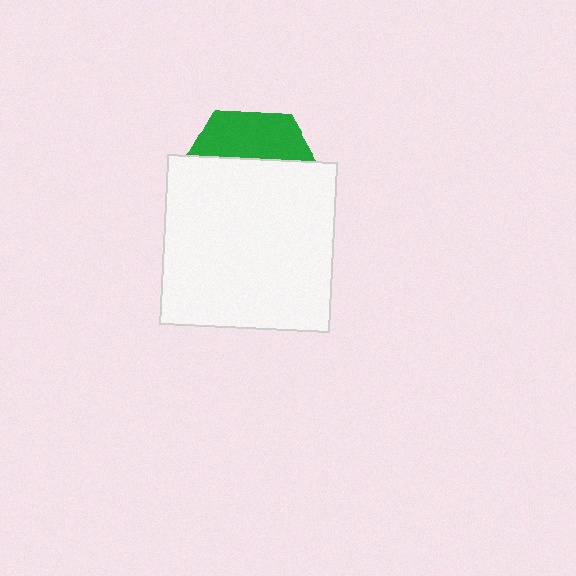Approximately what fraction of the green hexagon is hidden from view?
Roughly 69% of the green hexagon is hidden behind the white square.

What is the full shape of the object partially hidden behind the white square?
The partially hidden object is a green hexagon.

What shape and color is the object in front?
The object in front is a white square.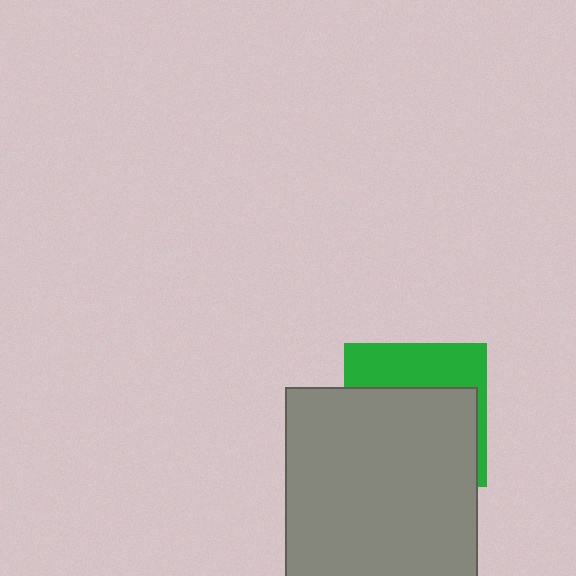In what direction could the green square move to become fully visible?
The green square could move up. That would shift it out from behind the gray square entirely.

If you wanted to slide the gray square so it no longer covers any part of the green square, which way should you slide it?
Slide it down — that is the most direct way to separate the two shapes.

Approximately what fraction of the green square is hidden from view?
Roughly 65% of the green square is hidden behind the gray square.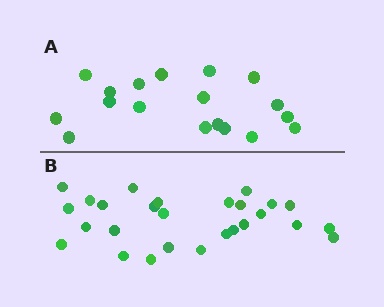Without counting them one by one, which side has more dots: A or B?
Region B (the bottom region) has more dots.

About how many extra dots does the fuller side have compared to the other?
Region B has roughly 8 or so more dots than region A.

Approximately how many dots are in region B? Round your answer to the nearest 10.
About 30 dots. (The exact count is 27, which rounds to 30.)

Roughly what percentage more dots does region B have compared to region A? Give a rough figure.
About 50% more.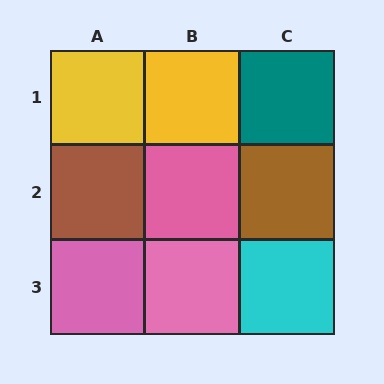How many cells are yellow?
2 cells are yellow.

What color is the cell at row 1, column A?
Yellow.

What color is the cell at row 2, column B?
Pink.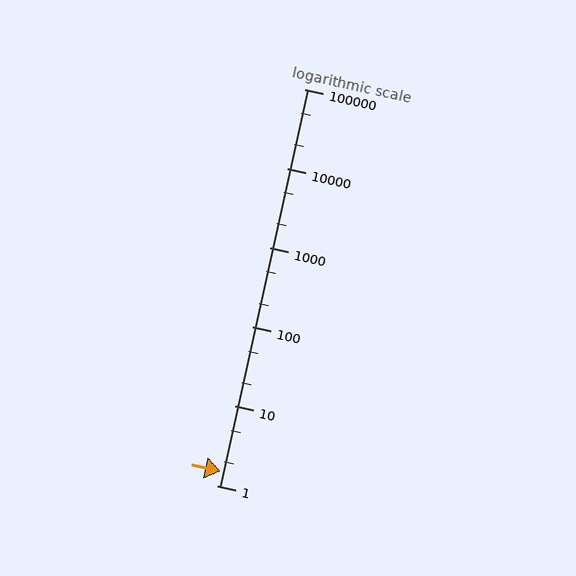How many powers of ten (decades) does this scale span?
The scale spans 5 decades, from 1 to 100000.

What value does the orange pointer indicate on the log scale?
The pointer indicates approximately 1.5.